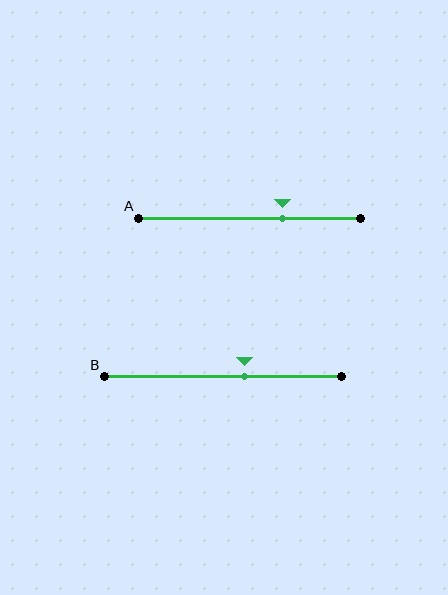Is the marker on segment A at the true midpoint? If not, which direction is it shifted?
No, the marker on segment A is shifted to the right by about 15% of the segment length.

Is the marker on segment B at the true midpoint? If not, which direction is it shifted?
No, the marker on segment B is shifted to the right by about 9% of the segment length.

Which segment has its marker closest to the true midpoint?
Segment B has its marker closest to the true midpoint.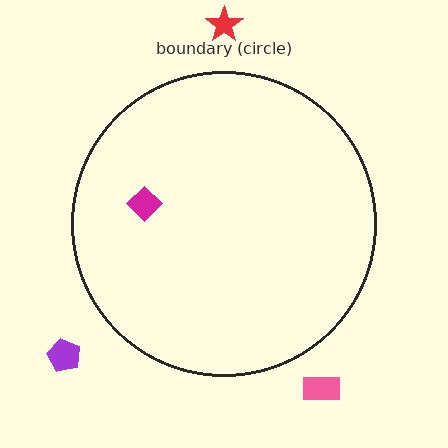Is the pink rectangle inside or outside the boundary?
Outside.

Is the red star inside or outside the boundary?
Outside.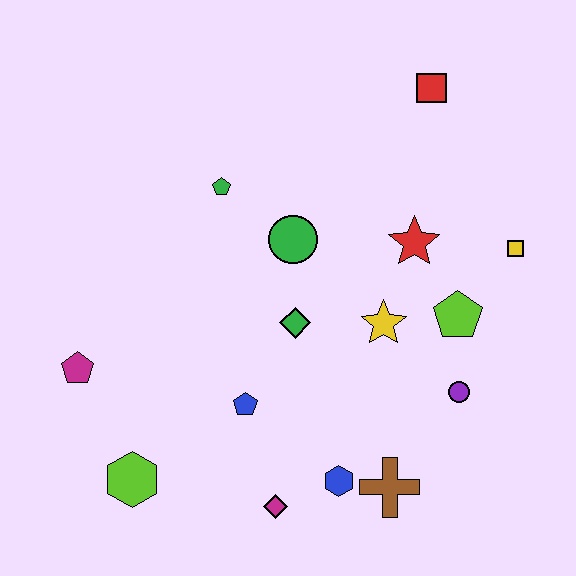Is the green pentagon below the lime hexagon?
No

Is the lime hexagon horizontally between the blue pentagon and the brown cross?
No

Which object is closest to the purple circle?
The lime pentagon is closest to the purple circle.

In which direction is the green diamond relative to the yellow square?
The green diamond is to the left of the yellow square.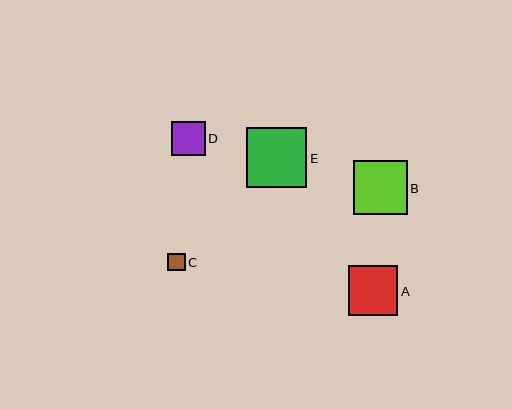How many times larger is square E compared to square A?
Square E is approximately 1.2 times the size of square A.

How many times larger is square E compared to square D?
Square E is approximately 1.8 times the size of square D.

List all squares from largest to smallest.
From largest to smallest: E, B, A, D, C.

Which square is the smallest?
Square C is the smallest with a size of approximately 17 pixels.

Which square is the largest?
Square E is the largest with a size of approximately 60 pixels.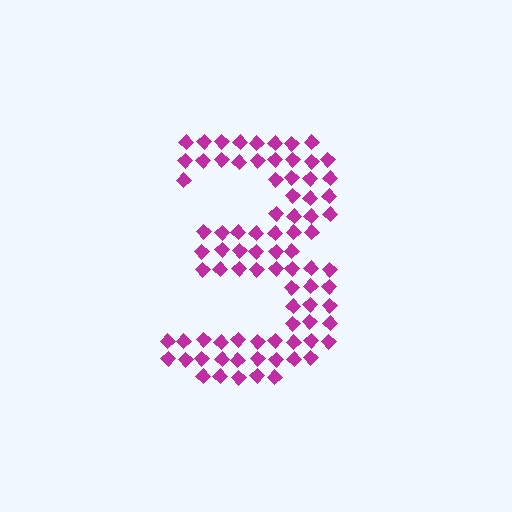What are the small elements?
The small elements are diamonds.